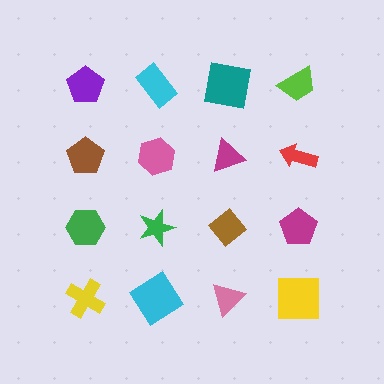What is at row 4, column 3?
A pink triangle.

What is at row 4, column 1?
A yellow cross.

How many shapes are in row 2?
4 shapes.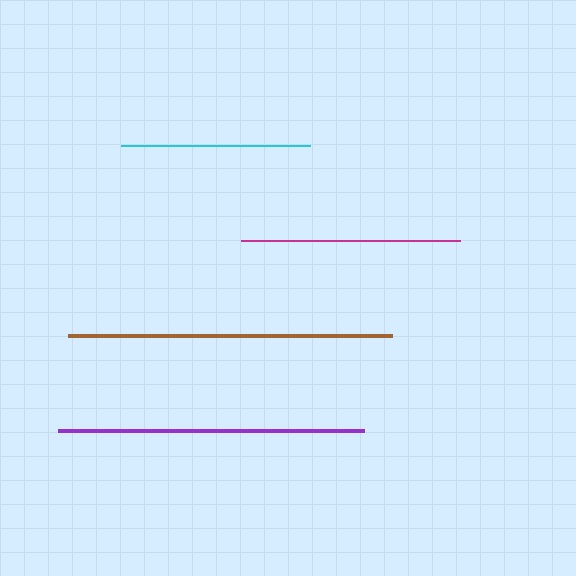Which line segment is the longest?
The brown line is the longest at approximately 323 pixels.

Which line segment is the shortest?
The cyan line is the shortest at approximately 189 pixels.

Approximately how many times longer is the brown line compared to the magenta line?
The brown line is approximately 1.5 times the length of the magenta line.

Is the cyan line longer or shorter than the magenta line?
The magenta line is longer than the cyan line.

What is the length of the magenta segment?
The magenta segment is approximately 219 pixels long.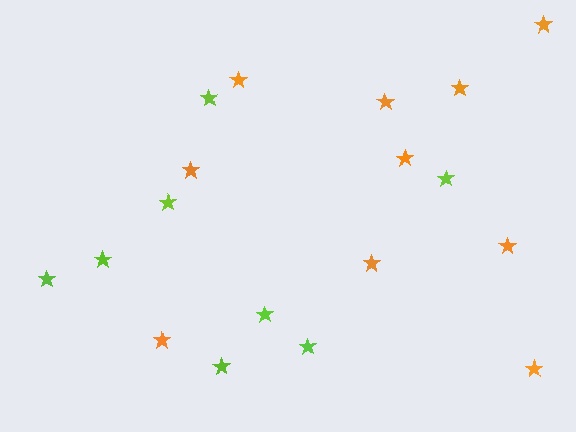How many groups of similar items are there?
There are 2 groups: one group of lime stars (8) and one group of orange stars (10).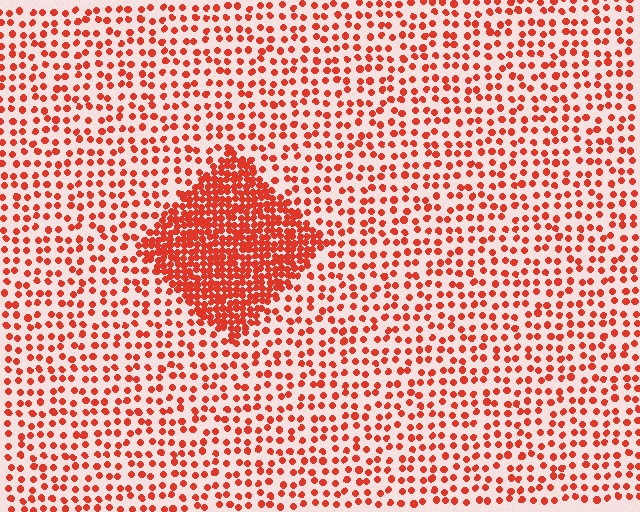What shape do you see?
I see a diamond.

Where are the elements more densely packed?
The elements are more densely packed inside the diamond boundary.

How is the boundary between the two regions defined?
The boundary is defined by a change in element density (approximately 2.8x ratio). All elements are the same color, size, and shape.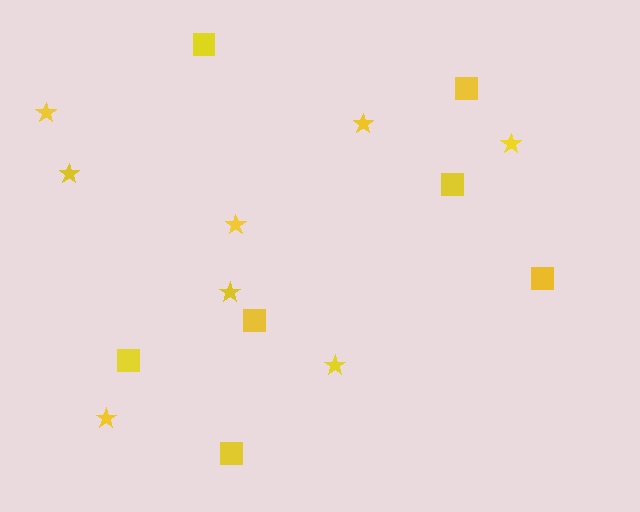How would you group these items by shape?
There are 2 groups: one group of squares (7) and one group of stars (8).